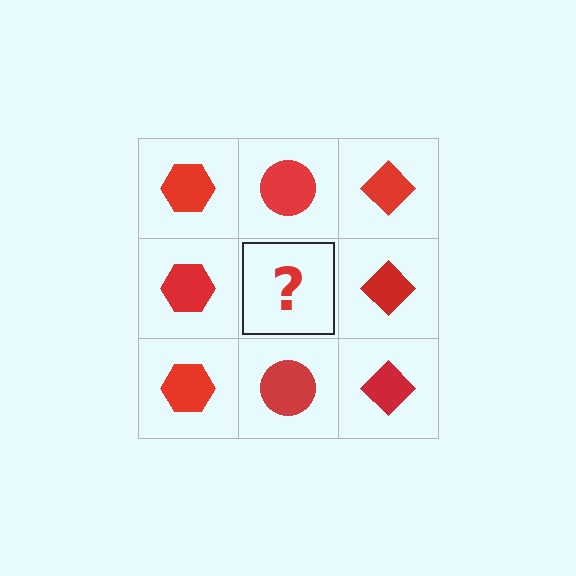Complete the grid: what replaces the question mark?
The question mark should be replaced with a red circle.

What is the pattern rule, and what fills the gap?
The rule is that each column has a consistent shape. The gap should be filled with a red circle.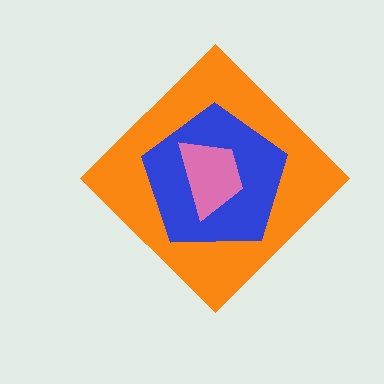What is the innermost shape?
The pink trapezoid.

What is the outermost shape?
The orange diamond.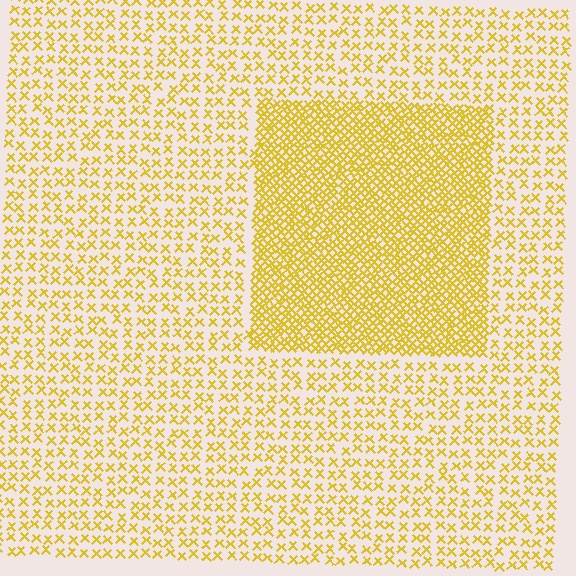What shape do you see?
I see a rectangle.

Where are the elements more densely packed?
The elements are more densely packed inside the rectangle boundary.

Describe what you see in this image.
The image contains small yellow elements arranged at two different densities. A rectangle-shaped region is visible where the elements are more densely packed than the surrounding area.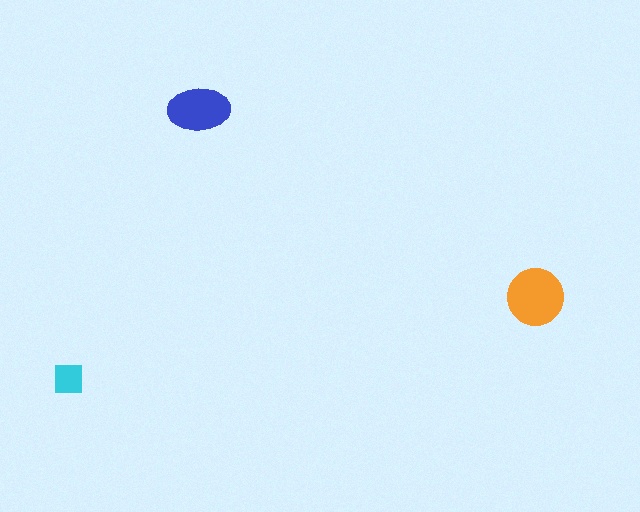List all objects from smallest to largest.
The cyan square, the blue ellipse, the orange circle.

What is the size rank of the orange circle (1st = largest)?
1st.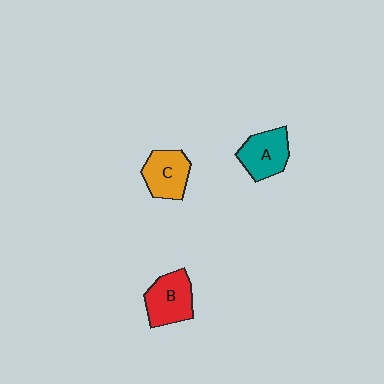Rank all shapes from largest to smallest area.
From largest to smallest: B (red), A (teal), C (orange).